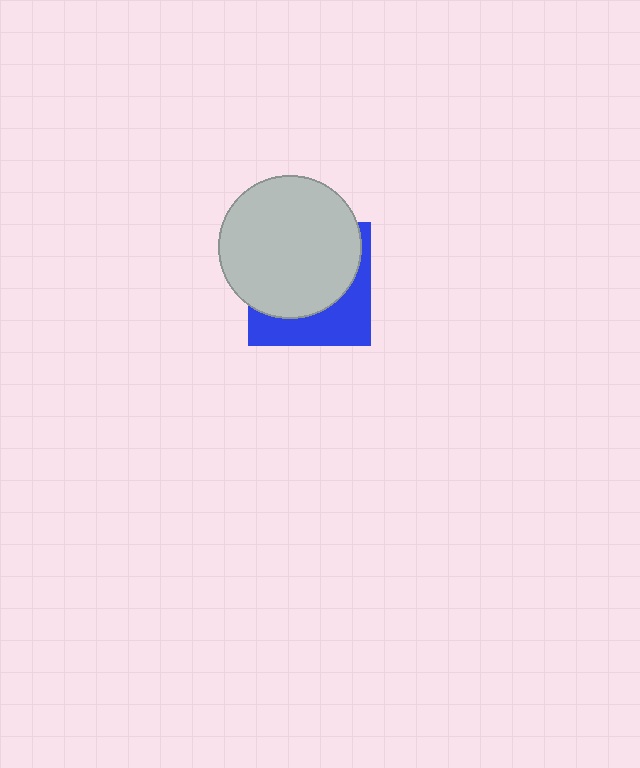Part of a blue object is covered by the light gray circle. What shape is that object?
It is a square.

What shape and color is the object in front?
The object in front is a light gray circle.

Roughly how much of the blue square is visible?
A small part of it is visible (roughly 36%).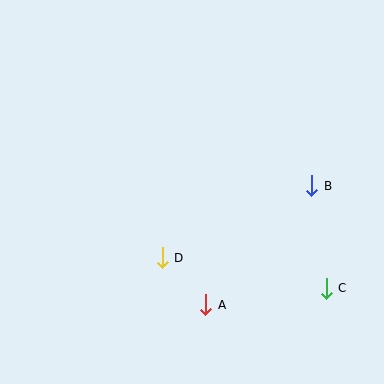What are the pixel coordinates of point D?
Point D is at (162, 258).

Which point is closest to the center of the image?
Point D at (162, 258) is closest to the center.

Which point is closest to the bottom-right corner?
Point C is closest to the bottom-right corner.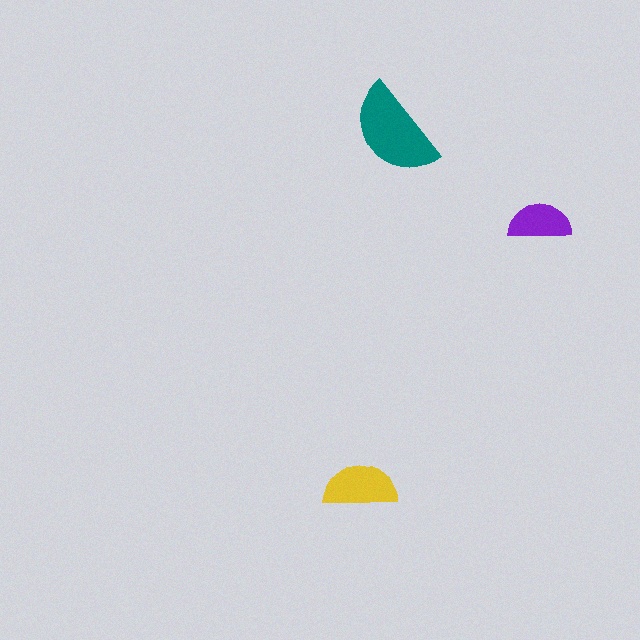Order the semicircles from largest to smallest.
the teal one, the yellow one, the purple one.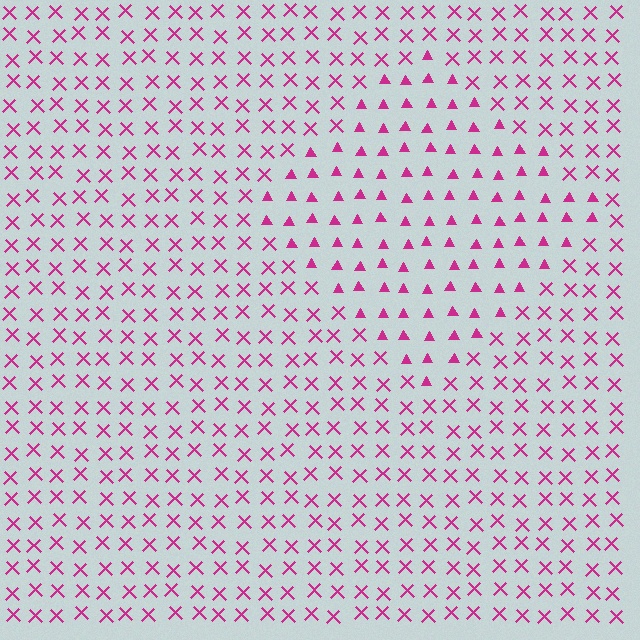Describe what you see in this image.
The image is filled with small magenta elements arranged in a uniform grid. A diamond-shaped region contains triangles, while the surrounding area contains X marks. The boundary is defined purely by the change in element shape.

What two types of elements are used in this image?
The image uses triangles inside the diamond region and X marks outside it.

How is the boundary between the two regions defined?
The boundary is defined by a change in element shape: triangles inside vs. X marks outside. All elements share the same color and spacing.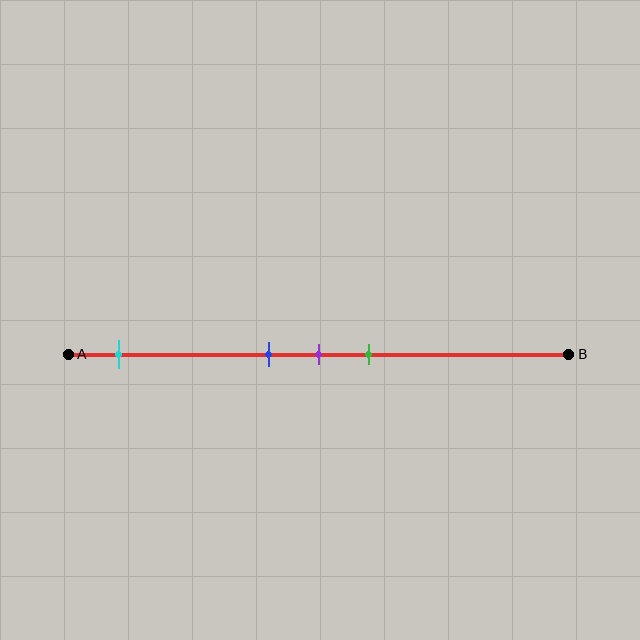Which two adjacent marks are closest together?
The blue and purple marks are the closest adjacent pair.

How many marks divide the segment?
There are 4 marks dividing the segment.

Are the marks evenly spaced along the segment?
No, the marks are not evenly spaced.